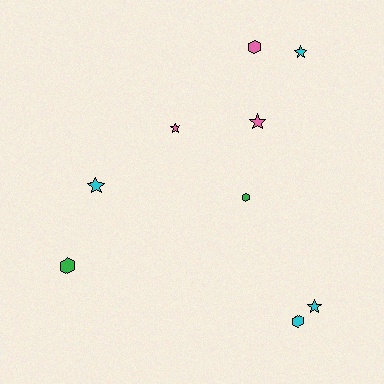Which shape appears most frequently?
Star, with 5 objects.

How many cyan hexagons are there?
There is 1 cyan hexagon.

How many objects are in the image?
There are 9 objects.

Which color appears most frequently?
Cyan, with 4 objects.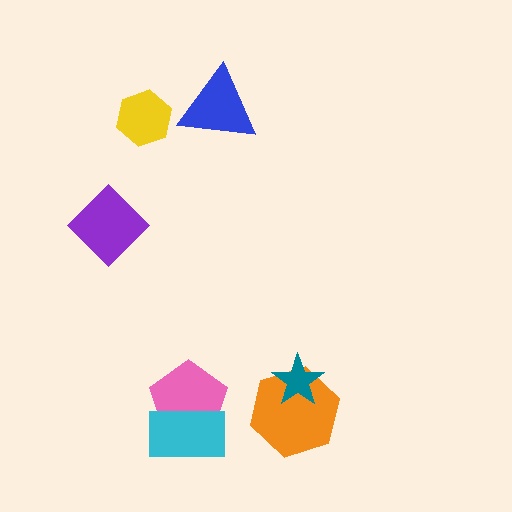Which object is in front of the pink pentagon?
The cyan rectangle is in front of the pink pentagon.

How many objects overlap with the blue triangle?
0 objects overlap with the blue triangle.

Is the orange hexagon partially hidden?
Yes, it is partially covered by another shape.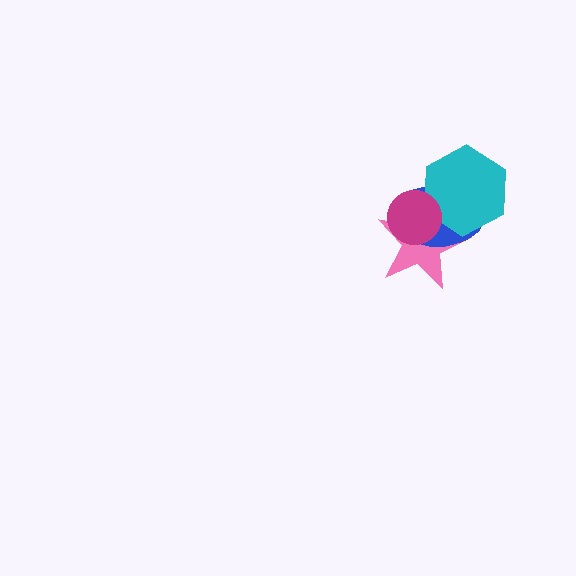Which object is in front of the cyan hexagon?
The magenta circle is in front of the cyan hexagon.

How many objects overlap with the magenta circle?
3 objects overlap with the magenta circle.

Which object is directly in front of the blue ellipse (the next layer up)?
The cyan hexagon is directly in front of the blue ellipse.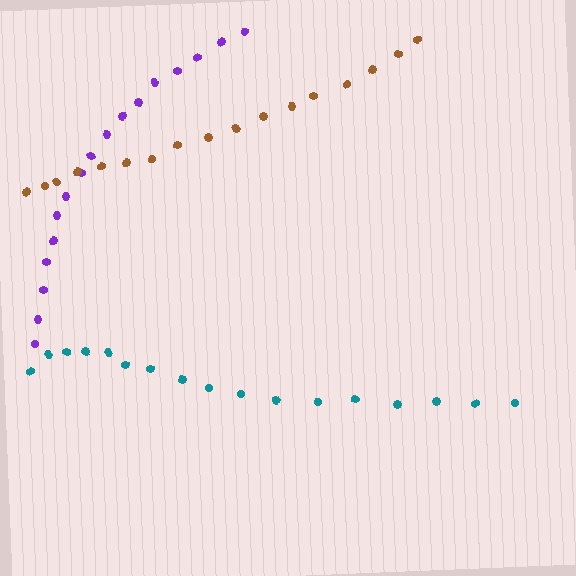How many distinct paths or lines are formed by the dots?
There are 3 distinct paths.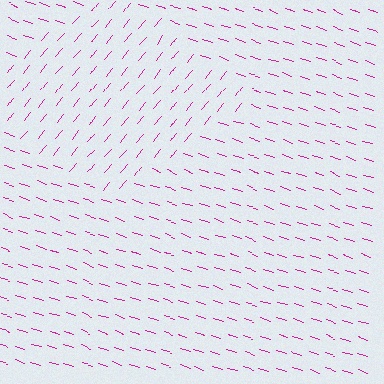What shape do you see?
I see a diamond.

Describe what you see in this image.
The image is filled with small magenta line segments. A diamond region in the image has lines oriented differently from the surrounding lines, creating a visible texture boundary.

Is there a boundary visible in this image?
Yes, there is a texture boundary formed by a change in line orientation.